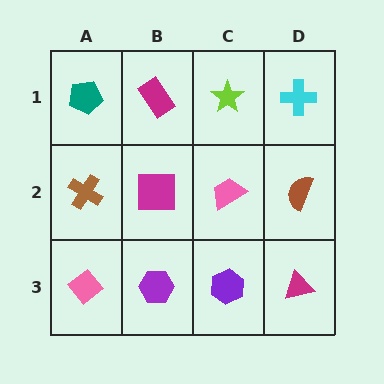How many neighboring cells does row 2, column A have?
3.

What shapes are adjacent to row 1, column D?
A brown semicircle (row 2, column D), a lime star (row 1, column C).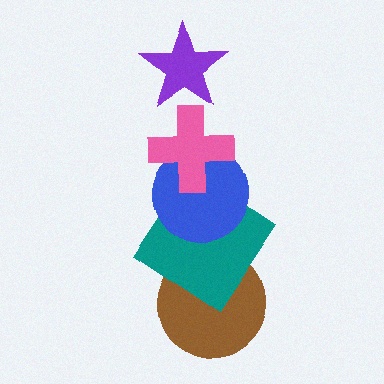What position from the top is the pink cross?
The pink cross is 2nd from the top.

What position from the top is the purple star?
The purple star is 1st from the top.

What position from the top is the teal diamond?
The teal diamond is 4th from the top.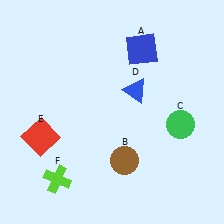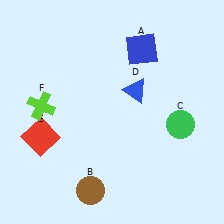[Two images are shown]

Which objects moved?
The objects that moved are: the brown circle (B), the lime cross (F).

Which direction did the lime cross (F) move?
The lime cross (F) moved up.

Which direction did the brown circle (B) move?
The brown circle (B) moved left.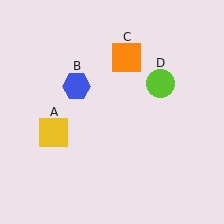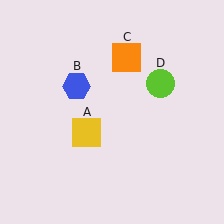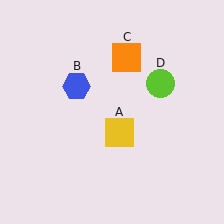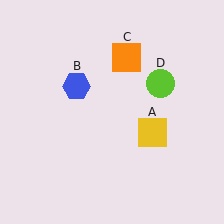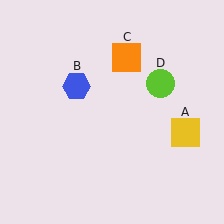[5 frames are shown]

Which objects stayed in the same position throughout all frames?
Blue hexagon (object B) and orange square (object C) and lime circle (object D) remained stationary.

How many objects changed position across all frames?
1 object changed position: yellow square (object A).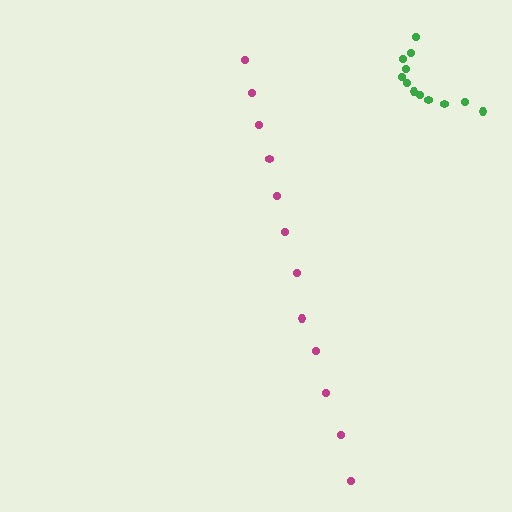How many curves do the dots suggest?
There are 2 distinct paths.